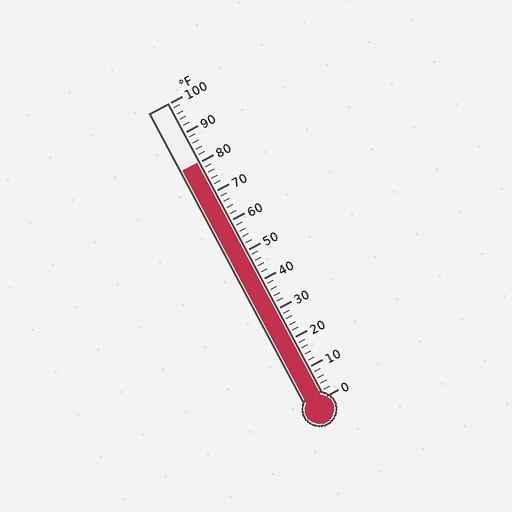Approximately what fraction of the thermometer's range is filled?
The thermometer is filled to approximately 80% of its range.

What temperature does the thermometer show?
The thermometer shows approximately 80°F.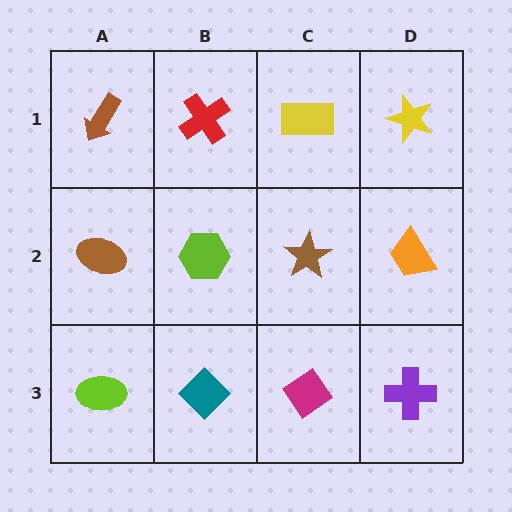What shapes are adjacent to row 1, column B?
A lime hexagon (row 2, column B), a brown arrow (row 1, column A), a yellow rectangle (row 1, column C).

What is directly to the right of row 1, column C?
A yellow star.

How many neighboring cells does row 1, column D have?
2.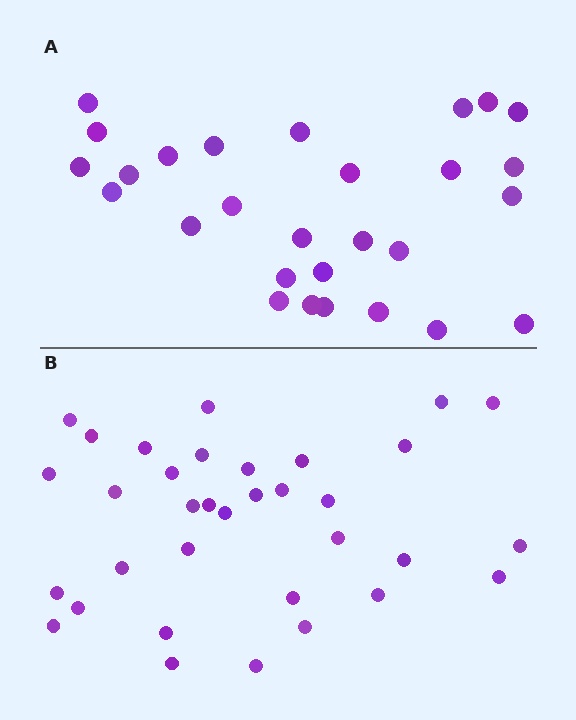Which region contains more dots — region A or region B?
Region B (the bottom region) has more dots.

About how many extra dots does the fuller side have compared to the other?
Region B has about 6 more dots than region A.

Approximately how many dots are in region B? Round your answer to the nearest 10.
About 30 dots. (The exact count is 34, which rounds to 30.)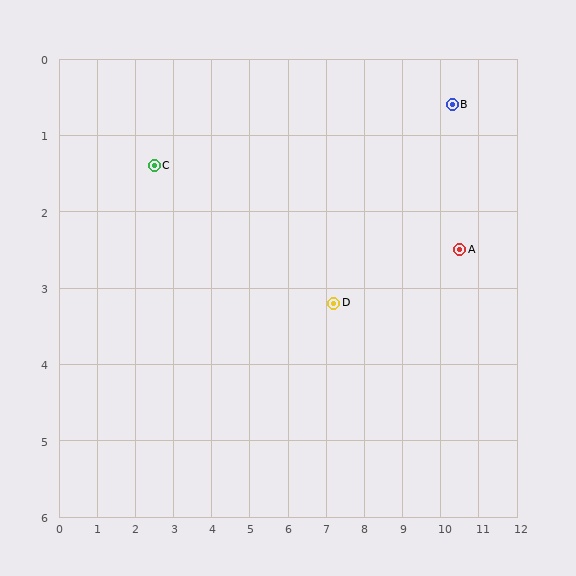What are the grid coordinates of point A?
Point A is at approximately (10.5, 2.5).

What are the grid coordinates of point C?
Point C is at approximately (2.5, 1.4).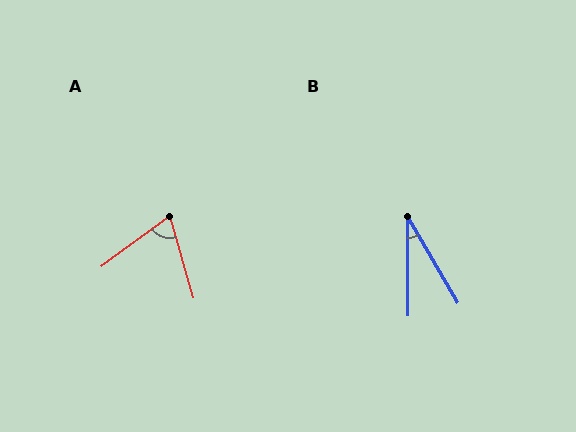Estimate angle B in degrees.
Approximately 30 degrees.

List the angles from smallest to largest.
B (30°), A (70°).